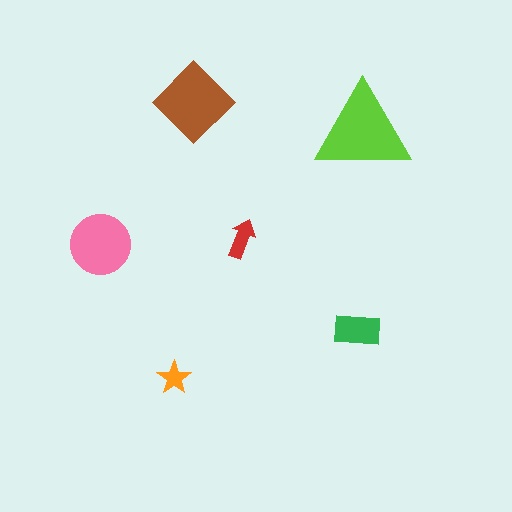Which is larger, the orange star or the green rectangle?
The green rectangle.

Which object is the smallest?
The orange star.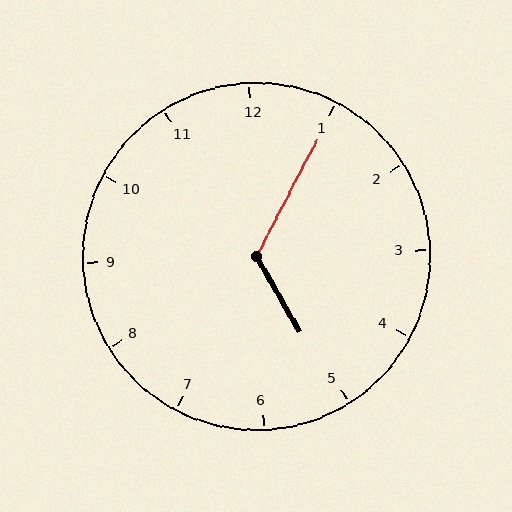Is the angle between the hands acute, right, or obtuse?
It is obtuse.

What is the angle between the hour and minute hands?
Approximately 122 degrees.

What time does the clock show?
5:05.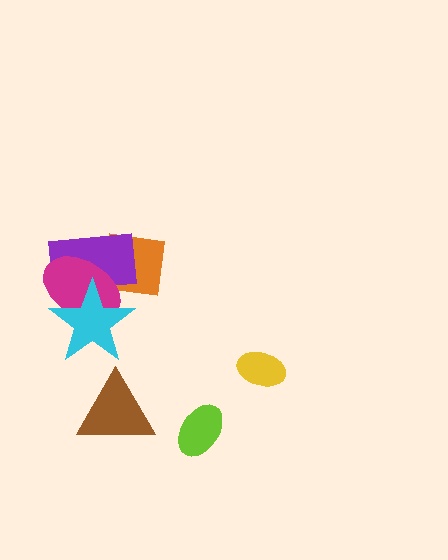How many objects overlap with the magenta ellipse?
3 objects overlap with the magenta ellipse.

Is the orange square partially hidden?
Yes, it is partially covered by another shape.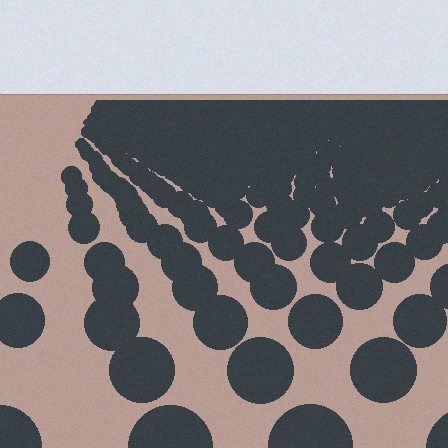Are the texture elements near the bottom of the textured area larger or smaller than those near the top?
Larger. Near the bottom, elements are closer to the viewer and appear at a bigger on-screen size.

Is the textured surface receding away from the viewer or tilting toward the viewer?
The surface is receding away from the viewer. Texture elements get smaller and denser toward the top.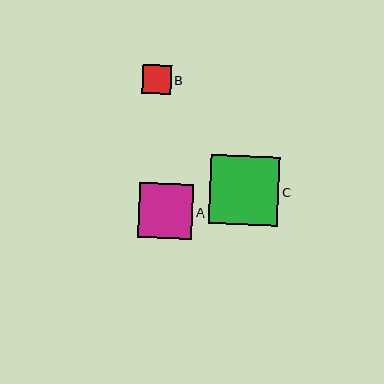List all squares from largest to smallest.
From largest to smallest: C, A, B.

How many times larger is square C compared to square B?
Square C is approximately 2.4 times the size of square B.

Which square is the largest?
Square C is the largest with a size of approximately 69 pixels.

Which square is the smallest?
Square B is the smallest with a size of approximately 29 pixels.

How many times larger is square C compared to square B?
Square C is approximately 2.4 times the size of square B.